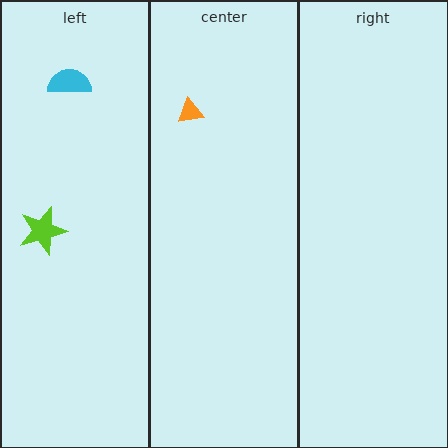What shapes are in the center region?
The orange triangle.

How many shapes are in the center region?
1.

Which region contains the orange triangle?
The center region.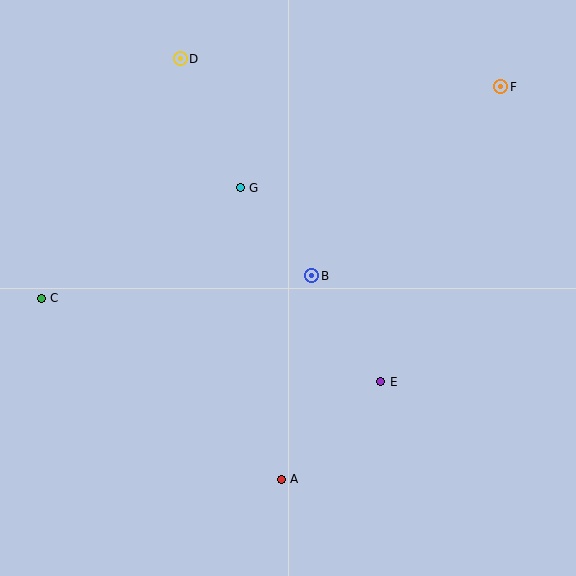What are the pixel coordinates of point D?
Point D is at (180, 59).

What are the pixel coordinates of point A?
Point A is at (281, 479).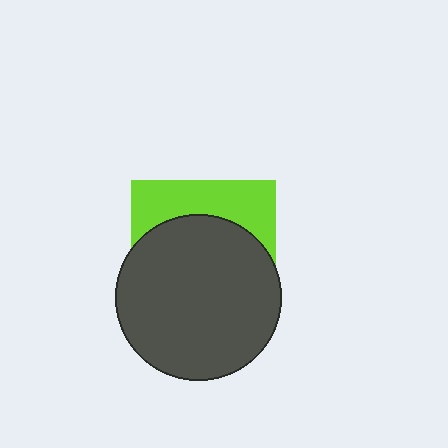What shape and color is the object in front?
The object in front is a dark gray circle.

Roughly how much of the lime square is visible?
A small part of it is visible (roughly 32%).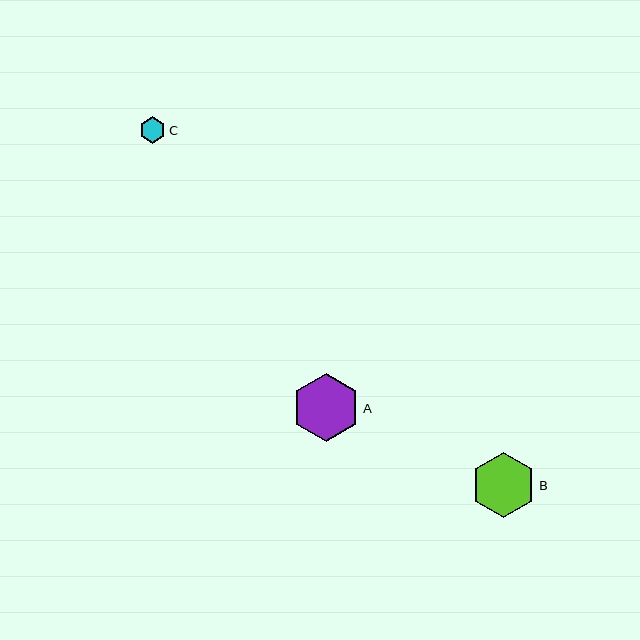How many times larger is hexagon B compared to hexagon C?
Hexagon B is approximately 2.5 times the size of hexagon C.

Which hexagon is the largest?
Hexagon A is the largest with a size of approximately 68 pixels.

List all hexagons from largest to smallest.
From largest to smallest: A, B, C.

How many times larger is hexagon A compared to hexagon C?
Hexagon A is approximately 2.6 times the size of hexagon C.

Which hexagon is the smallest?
Hexagon C is the smallest with a size of approximately 26 pixels.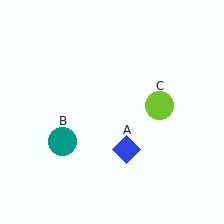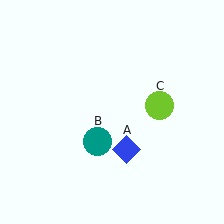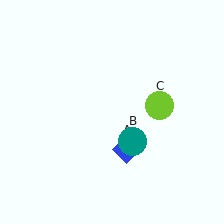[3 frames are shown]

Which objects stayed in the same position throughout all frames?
Blue diamond (object A) and lime circle (object C) remained stationary.